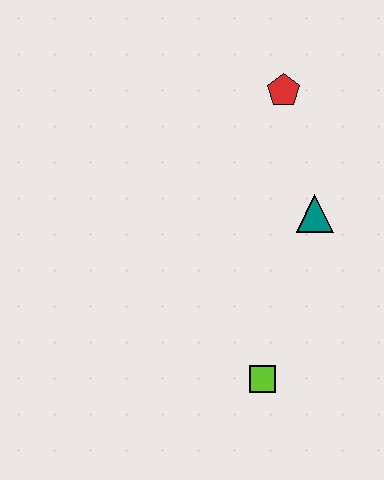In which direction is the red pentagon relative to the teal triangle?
The red pentagon is above the teal triangle.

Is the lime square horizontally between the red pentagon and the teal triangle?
No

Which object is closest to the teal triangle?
The red pentagon is closest to the teal triangle.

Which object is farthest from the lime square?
The red pentagon is farthest from the lime square.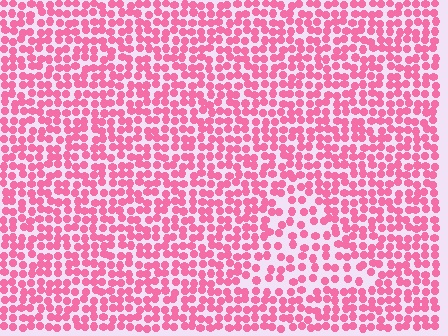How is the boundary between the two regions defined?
The boundary is defined by a change in element density (approximately 1.6x ratio). All elements are the same color, size, and shape.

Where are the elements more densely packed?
The elements are more densely packed outside the triangle boundary.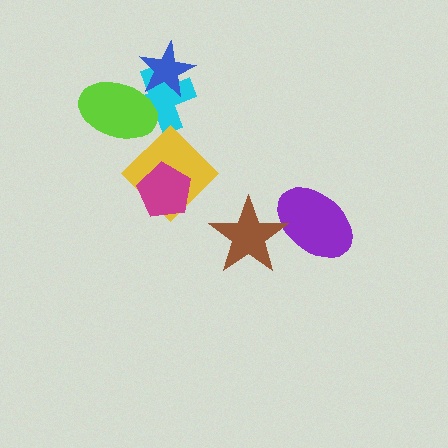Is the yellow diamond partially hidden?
Yes, it is partially covered by another shape.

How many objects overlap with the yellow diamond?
1 object overlaps with the yellow diamond.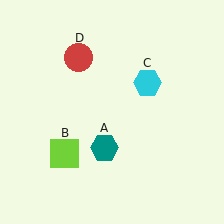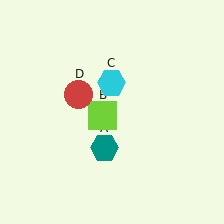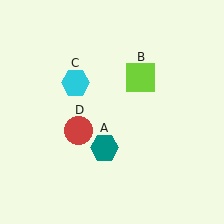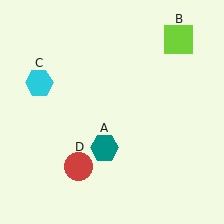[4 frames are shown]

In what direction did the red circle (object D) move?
The red circle (object D) moved down.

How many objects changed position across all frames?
3 objects changed position: lime square (object B), cyan hexagon (object C), red circle (object D).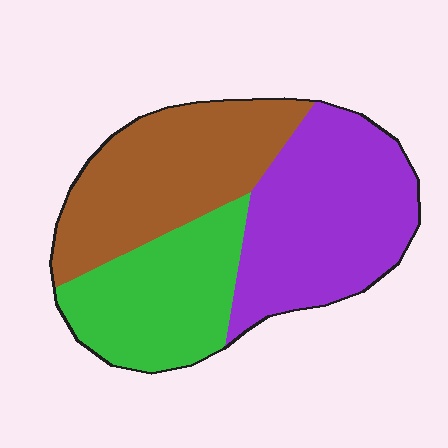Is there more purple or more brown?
Purple.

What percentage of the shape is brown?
Brown takes up about one third (1/3) of the shape.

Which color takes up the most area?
Purple, at roughly 40%.